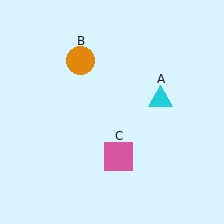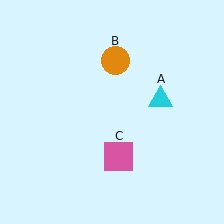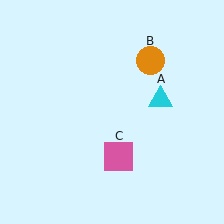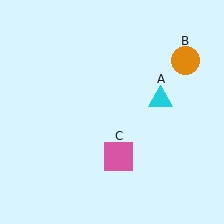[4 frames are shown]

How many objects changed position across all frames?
1 object changed position: orange circle (object B).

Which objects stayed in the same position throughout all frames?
Cyan triangle (object A) and pink square (object C) remained stationary.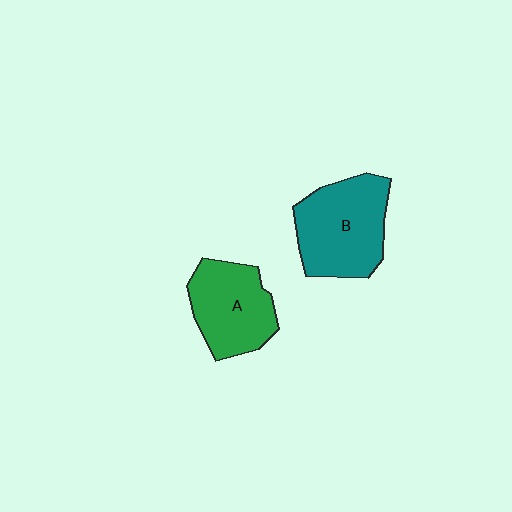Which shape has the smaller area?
Shape A (green).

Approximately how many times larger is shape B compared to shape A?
Approximately 1.2 times.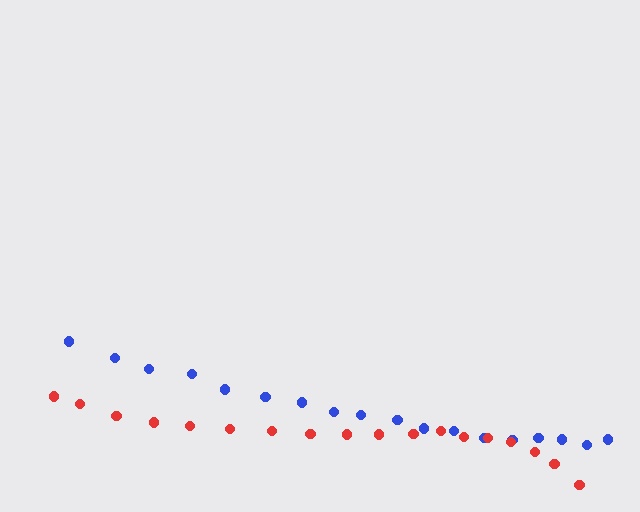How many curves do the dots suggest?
There are 2 distinct paths.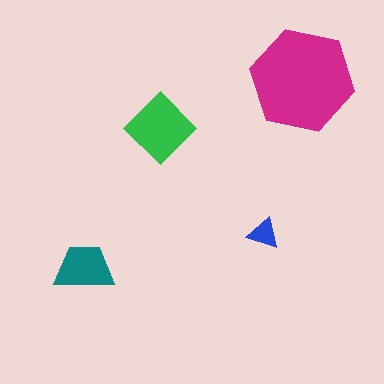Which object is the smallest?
The blue triangle.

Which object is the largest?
The magenta hexagon.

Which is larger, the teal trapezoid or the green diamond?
The green diamond.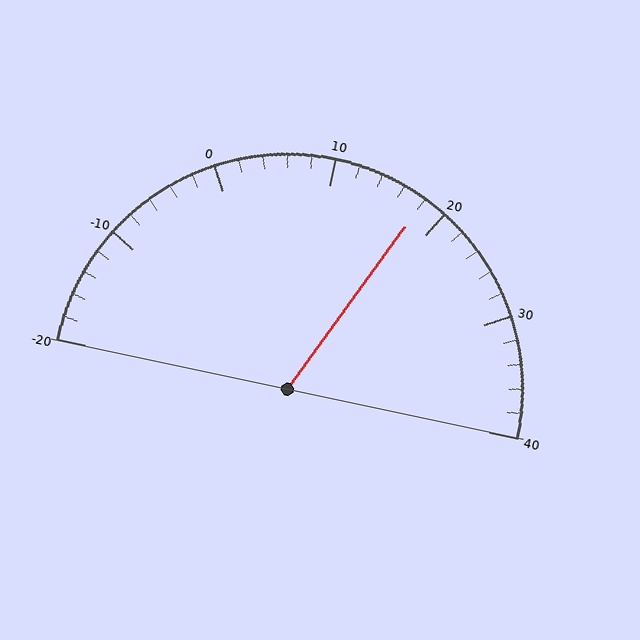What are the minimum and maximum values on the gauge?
The gauge ranges from -20 to 40.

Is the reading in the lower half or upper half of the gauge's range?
The reading is in the upper half of the range (-20 to 40).